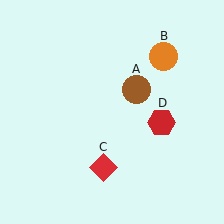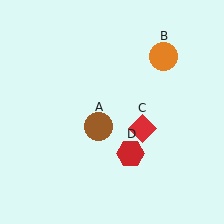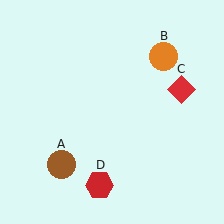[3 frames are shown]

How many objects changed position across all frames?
3 objects changed position: brown circle (object A), red diamond (object C), red hexagon (object D).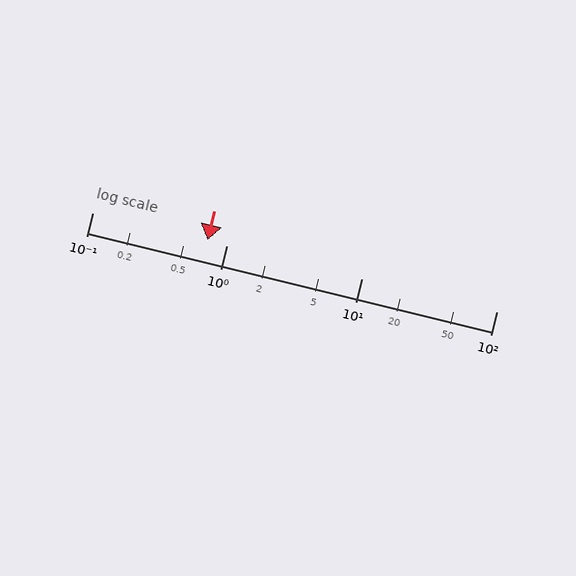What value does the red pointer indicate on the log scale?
The pointer indicates approximately 0.72.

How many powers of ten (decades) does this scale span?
The scale spans 3 decades, from 0.1 to 100.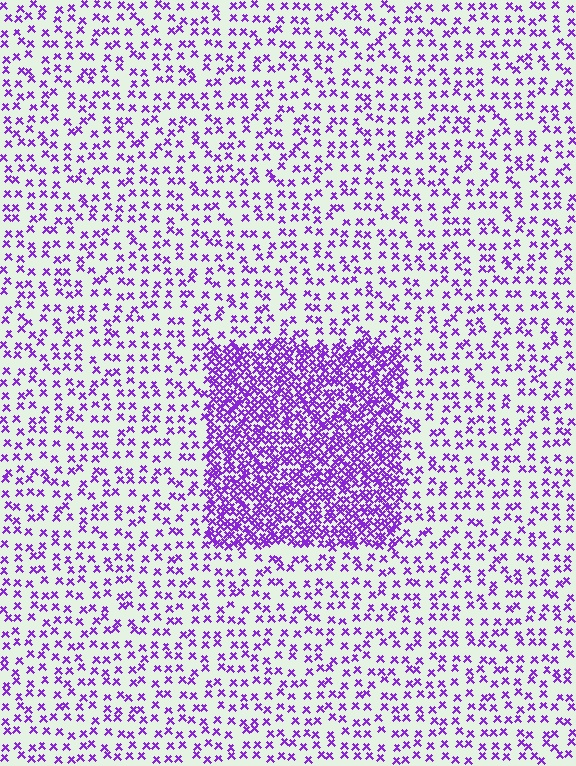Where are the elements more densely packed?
The elements are more densely packed inside the rectangle boundary.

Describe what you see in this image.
The image contains small purple elements arranged at two different densities. A rectangle-shaped region is visible where the elements are more densely packed than the surrounding area.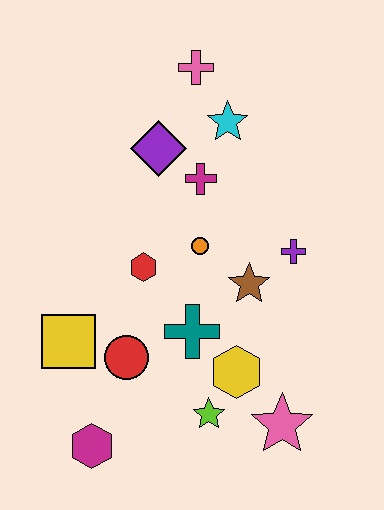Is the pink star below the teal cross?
Yes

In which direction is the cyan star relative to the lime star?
The cyan star is above the lime star.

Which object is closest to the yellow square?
The red circle is closest to the yellow square.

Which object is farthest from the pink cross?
The magenta hexagon is farthest from the pink cross.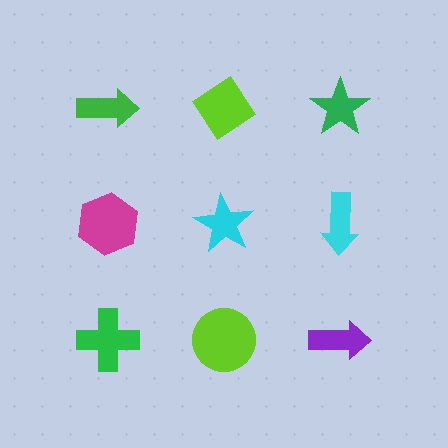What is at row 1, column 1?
A green arrow.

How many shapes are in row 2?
3 shapes.